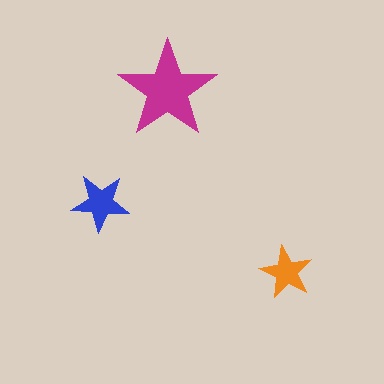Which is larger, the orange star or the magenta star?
The magenta one.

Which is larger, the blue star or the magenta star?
The magenta one.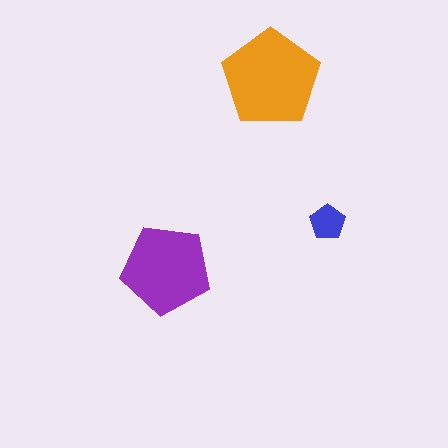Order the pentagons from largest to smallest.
the orange one, the purple one, the blue one.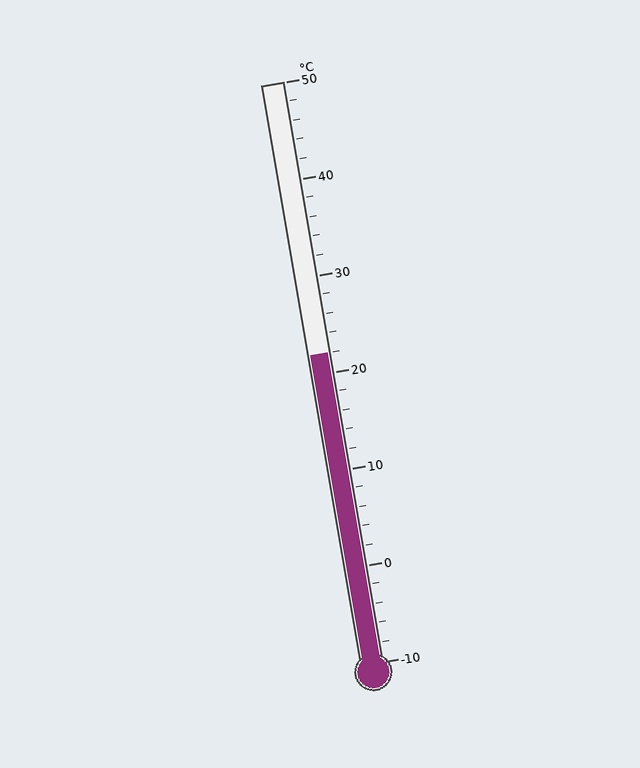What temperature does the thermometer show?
The thermometer shows approximately 22°C.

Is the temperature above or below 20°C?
The temperature is above 20°C.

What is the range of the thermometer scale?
The thermometer scale ranges from -10°C to 50°C.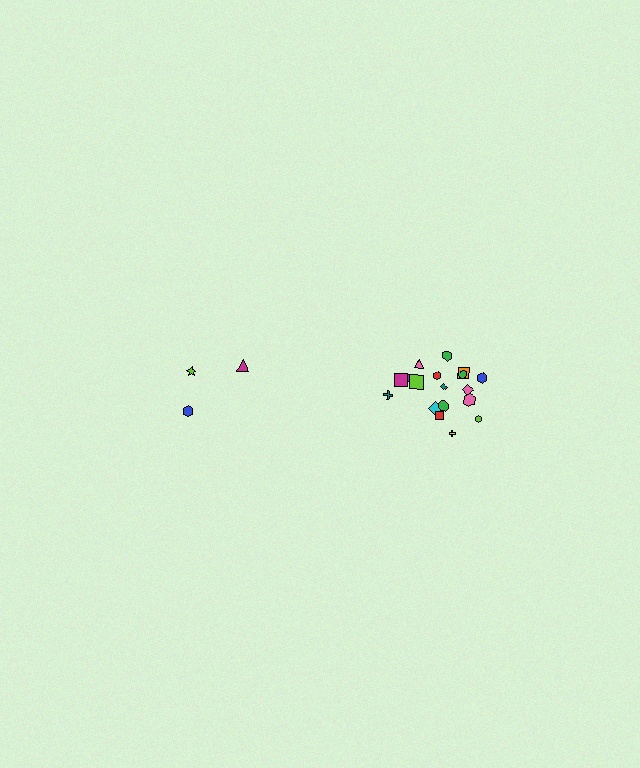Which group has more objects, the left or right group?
The right group.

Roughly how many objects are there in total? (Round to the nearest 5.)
Roughly 20 objects in total.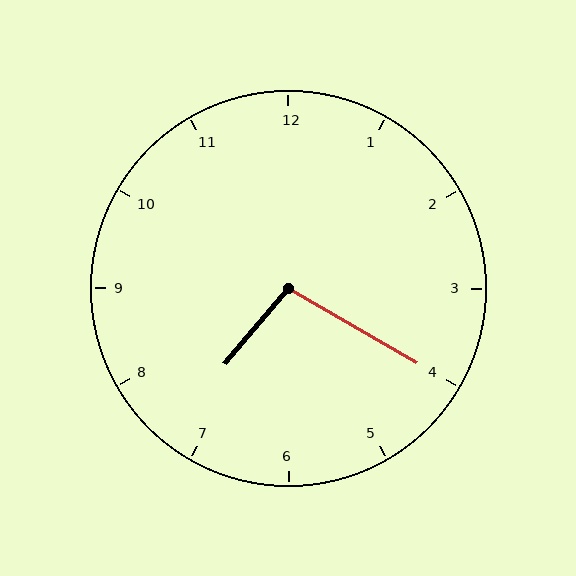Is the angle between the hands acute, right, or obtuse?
It is obtuse.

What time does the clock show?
7:20.